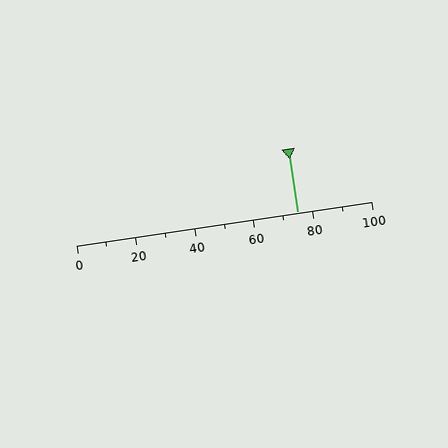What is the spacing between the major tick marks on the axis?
The major ticks are spaced 20 apart.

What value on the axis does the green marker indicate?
The marker indicates approximately 75.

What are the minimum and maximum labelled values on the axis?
The axis runs from 0 to 100.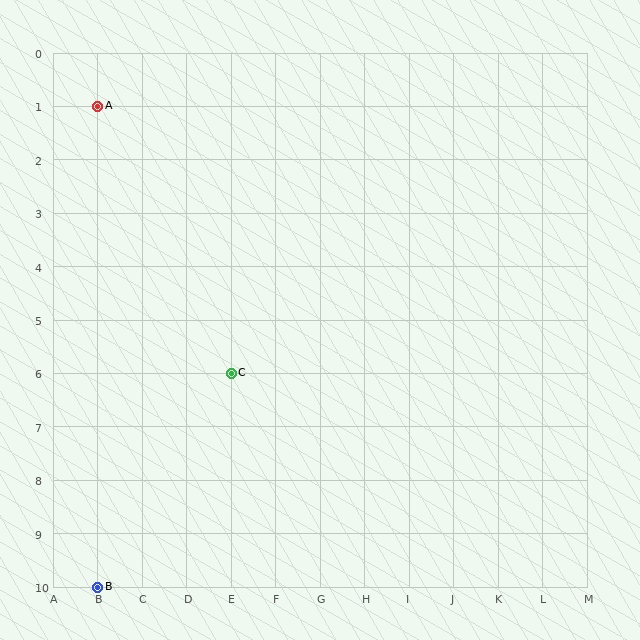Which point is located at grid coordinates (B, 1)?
Point A is at (B, 1).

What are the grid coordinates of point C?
Point C is at grid coordinates (E, 6).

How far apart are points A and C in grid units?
Points A and C are 3 columns and 5 rows apart (about 5.8 grid units diagonally).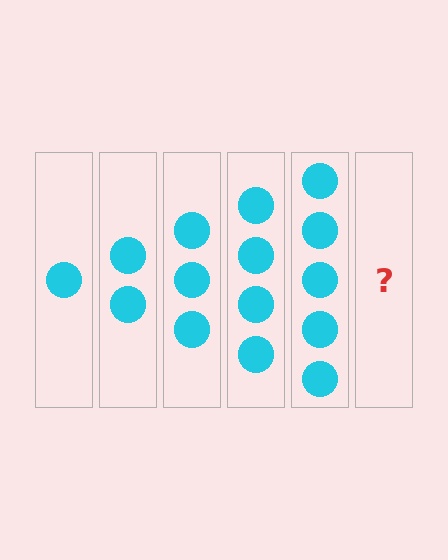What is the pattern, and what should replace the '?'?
The pattern is that each step adds one more circle. The '?' should be 6 circles.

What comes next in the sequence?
The next element should be 6 circles.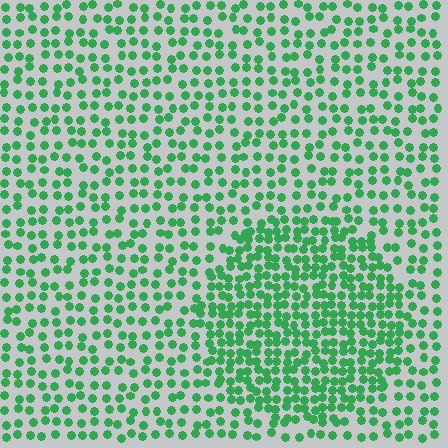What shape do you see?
I see a circle.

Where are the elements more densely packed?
The elements are more densely packed inside the circle boundary.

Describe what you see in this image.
The image contains small green elements arranged at two different densities. A circle-shaped region is visible where the elements are more densely packed than the surrounding area.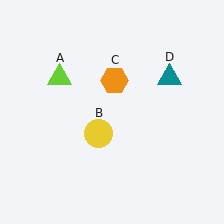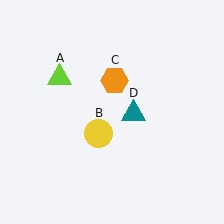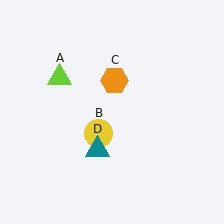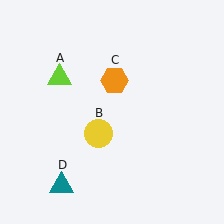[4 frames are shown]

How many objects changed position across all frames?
1 object changed position: teal triangle (object D).